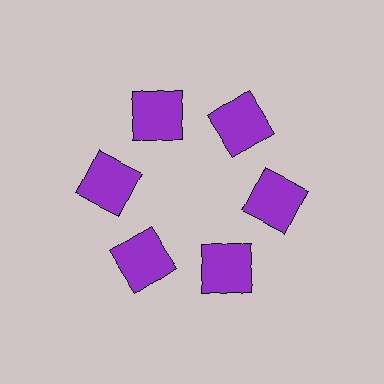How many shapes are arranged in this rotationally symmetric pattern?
There are 6 shapes, arranged in 6 groups of 1.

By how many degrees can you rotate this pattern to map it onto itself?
The pattern maps onto itself every 60 degrees of rotation.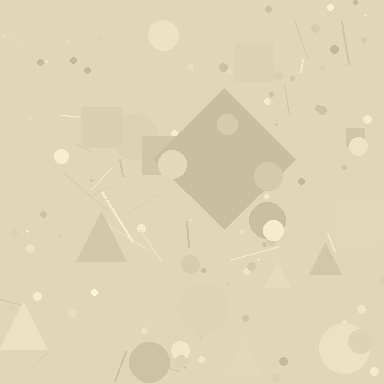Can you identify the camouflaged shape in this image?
The camouflaged shape is a diamond.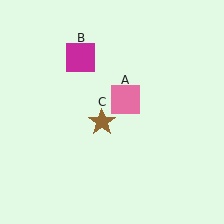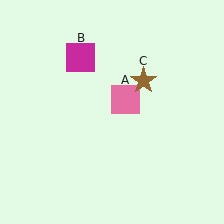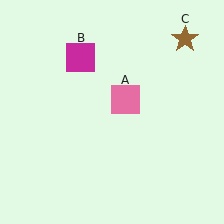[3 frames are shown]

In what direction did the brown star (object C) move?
The brown star (object C) moved up and to the right.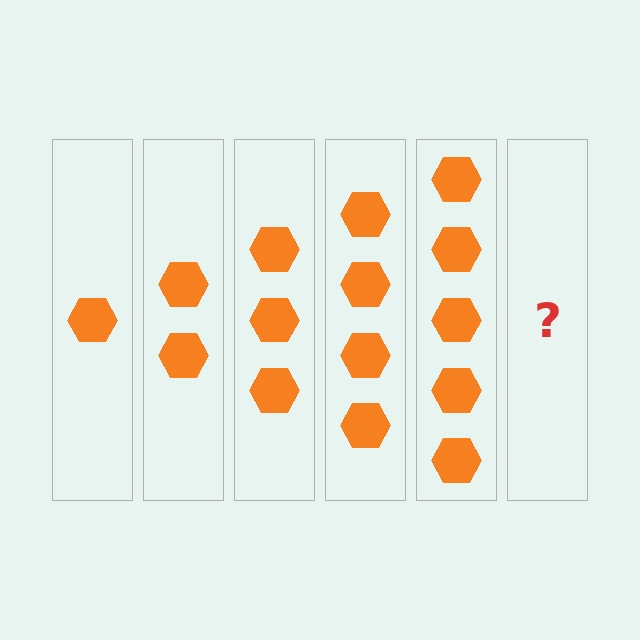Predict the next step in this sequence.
The next step is 6 hexagons.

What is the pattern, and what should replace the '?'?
The pattern is that each step adds one more hexagon. The '?' should be 6 hexagons.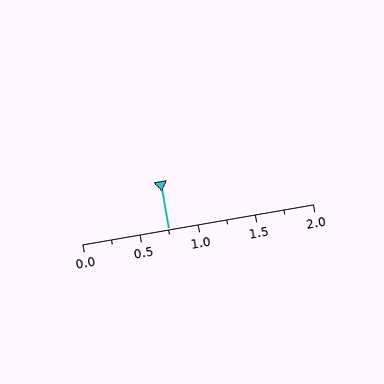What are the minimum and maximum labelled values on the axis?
The axis runs from 0.0 to 2.0.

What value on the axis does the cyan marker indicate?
The marker indicates approximately 0.75.